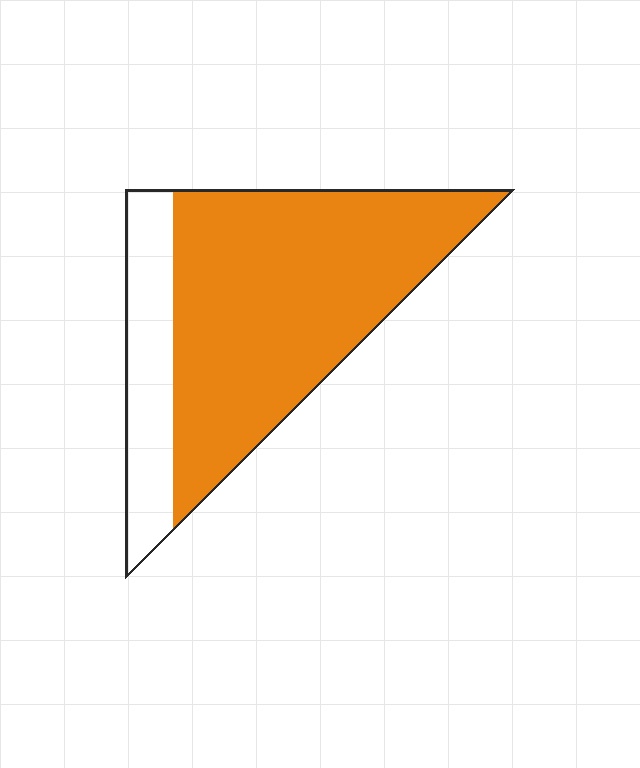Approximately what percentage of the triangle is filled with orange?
Approximately 75%.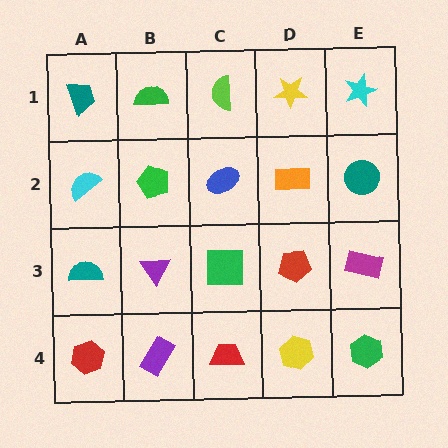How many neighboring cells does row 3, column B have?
4.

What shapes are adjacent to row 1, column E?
A teal circle (row 2, column E), a yellow star (row 1, column D).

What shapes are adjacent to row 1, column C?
A blue ellipse (row 2, column C), a green semicircle (row 1, column B), a yellow star (row 1, column D).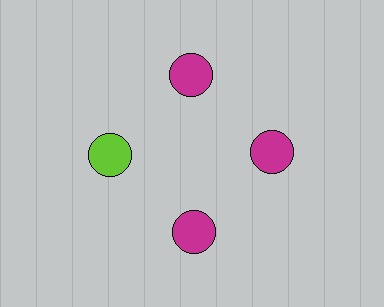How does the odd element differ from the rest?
It has a different color: lime instead of magenta.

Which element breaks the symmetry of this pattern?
The lime circle at roughly the 9 o'clock position breaks the symmetry. All other shapes are magenta circles.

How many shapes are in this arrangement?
There are 4 shapes arranged in a ring pattern.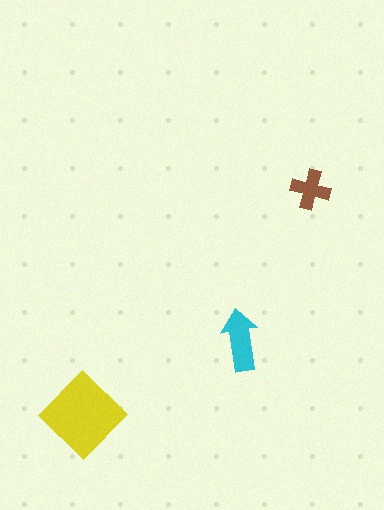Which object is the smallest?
The brown cross.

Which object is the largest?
The yellow diamond.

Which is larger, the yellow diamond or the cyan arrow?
The yellow diamond.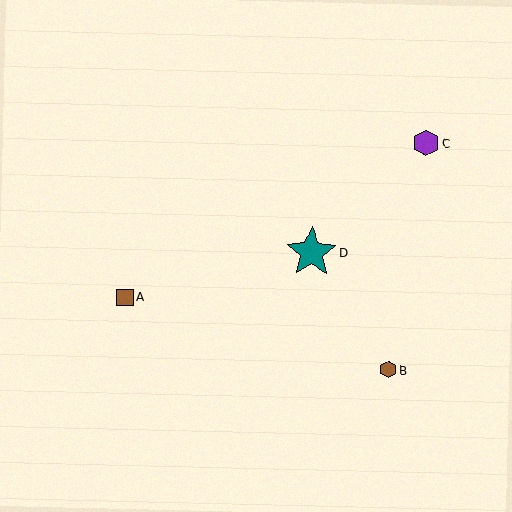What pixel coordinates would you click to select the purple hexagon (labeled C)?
Click at (426, 143) to select the purple hexagon C.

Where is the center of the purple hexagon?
The center of the purple hexagon is at (426, 143).